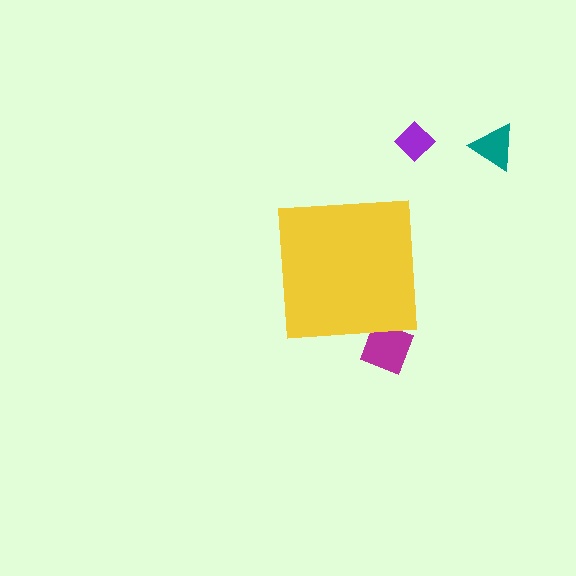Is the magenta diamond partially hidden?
Yes, the magenta diamond is partially hidden behind the yellow square.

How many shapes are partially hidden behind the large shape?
1 shape is partially hidden.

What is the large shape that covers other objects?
A yellow square.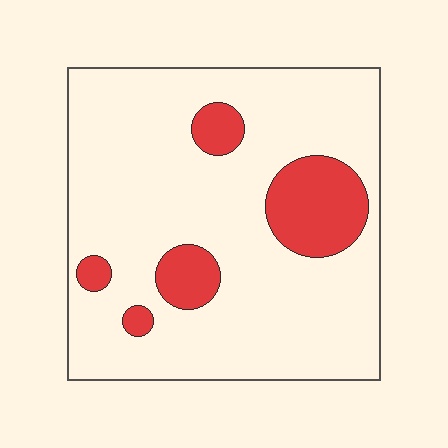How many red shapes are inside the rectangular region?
5.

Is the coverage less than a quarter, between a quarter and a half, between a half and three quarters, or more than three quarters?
Less than a quarter.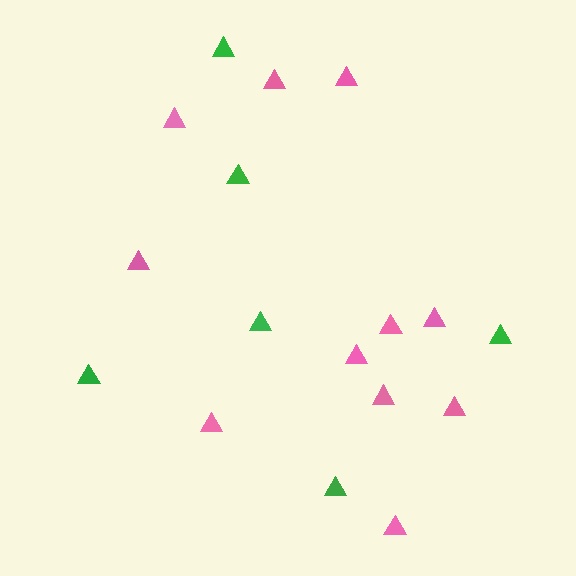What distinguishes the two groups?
There are 2 groups: one group of green triangles (6) and one group of pink triangles (11).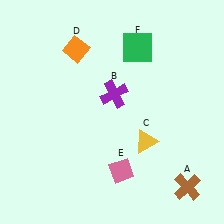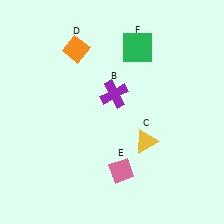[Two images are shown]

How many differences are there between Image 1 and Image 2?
There is 1 difference between the two images.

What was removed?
The brown cross (A) was removed in Image 2.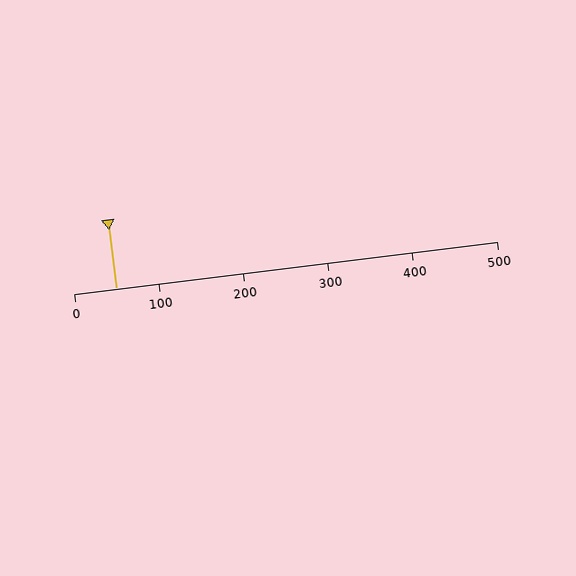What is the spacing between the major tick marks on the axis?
The major ticks are spaced 100 apart.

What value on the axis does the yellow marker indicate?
The marker indicates approximately 50.